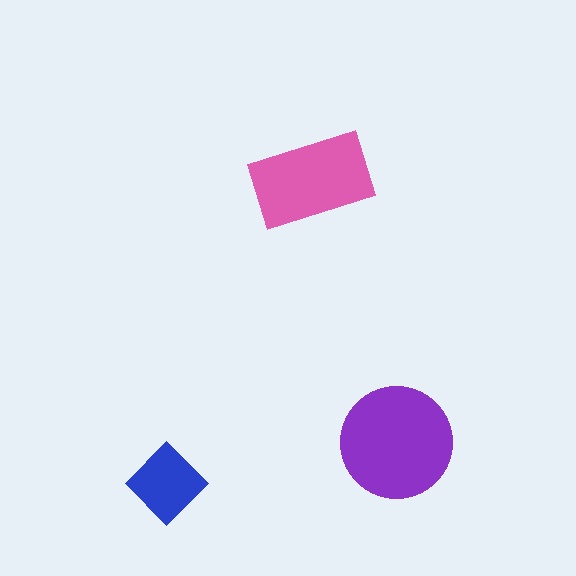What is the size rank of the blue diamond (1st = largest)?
3rd.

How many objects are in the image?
There are 3 objects in the image.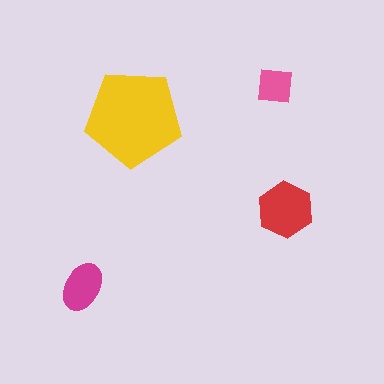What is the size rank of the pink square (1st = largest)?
4th.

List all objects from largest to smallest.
The yellow pentagon, the red hexagon, the magenta ellipse, the pink square.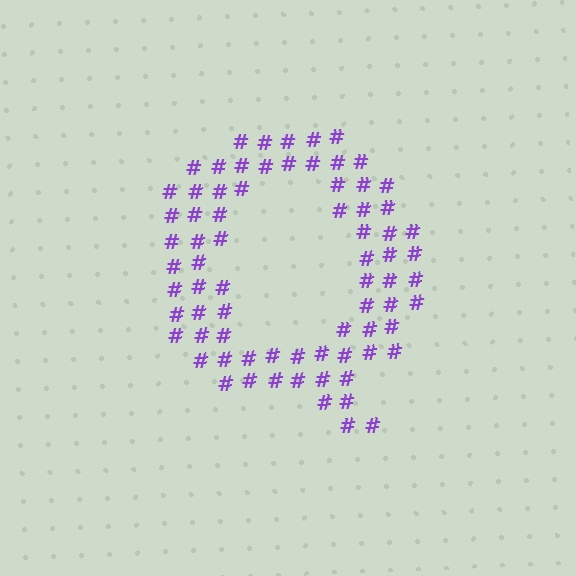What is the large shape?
The large shape is the letter Q.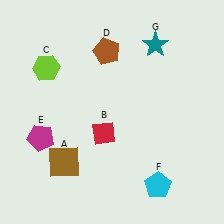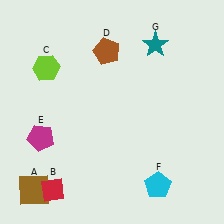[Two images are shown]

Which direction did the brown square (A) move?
The brown square (A) moved left.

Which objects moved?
The objects that moved are: the brown square (A), the red diamond (B).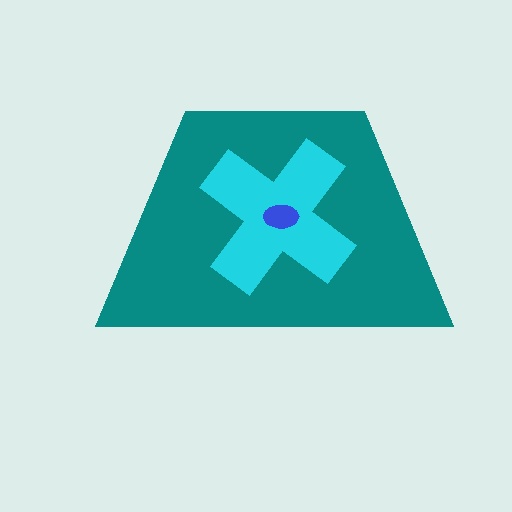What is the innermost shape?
The blue ellipse.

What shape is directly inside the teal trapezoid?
The cyan cross.